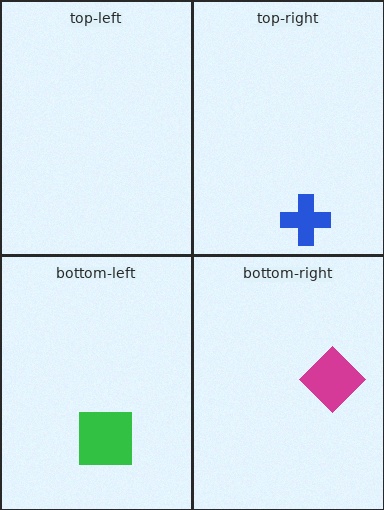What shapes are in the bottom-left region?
The green square.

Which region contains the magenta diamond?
The bottom-right region.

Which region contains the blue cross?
The top-right region.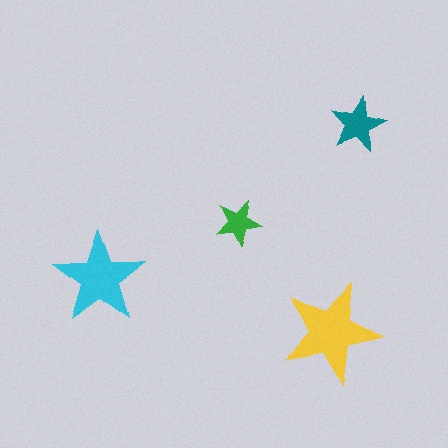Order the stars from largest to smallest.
the yellow one, the cyan one, the teal one, the green one.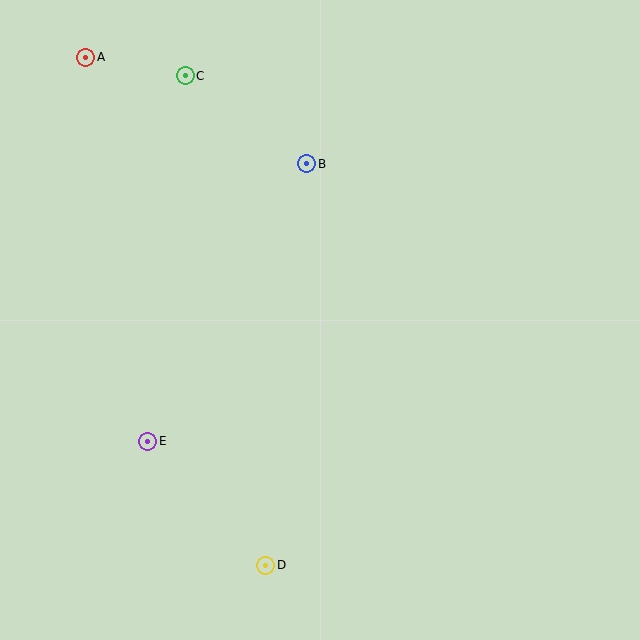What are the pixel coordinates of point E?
Point E is at (148, 441).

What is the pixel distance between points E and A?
The distance between E and A is 389 pixels.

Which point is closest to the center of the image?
Point B at (307, 164) is closest to the center.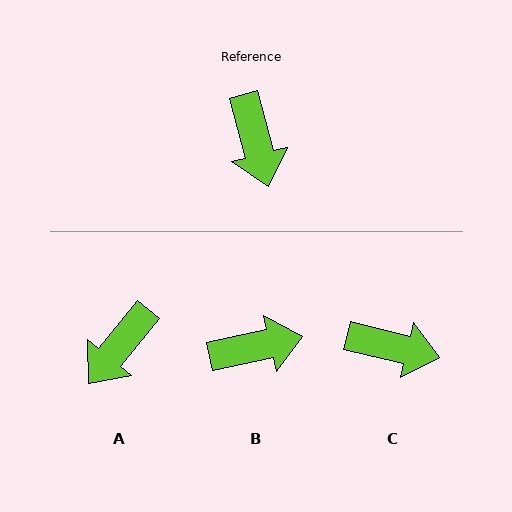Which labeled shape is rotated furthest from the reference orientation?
B, about 87 degrees away.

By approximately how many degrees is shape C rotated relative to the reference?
Approximately 62 degrees counter-clockwise.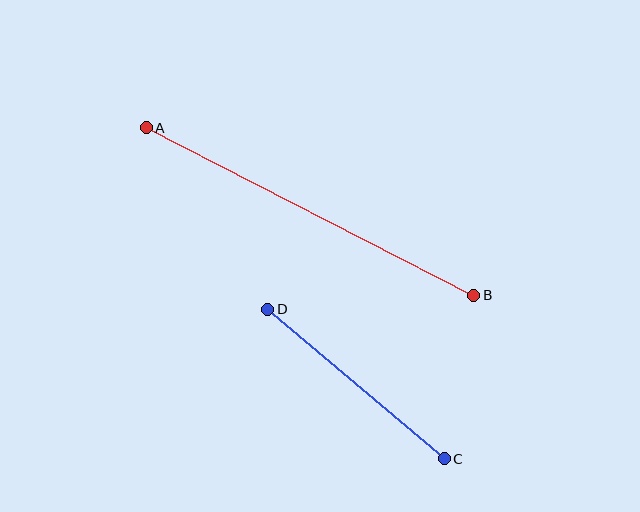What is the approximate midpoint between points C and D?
The midpoint is at approximately (356, 384) pixels.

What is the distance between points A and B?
The distance is approximately 368 pixels.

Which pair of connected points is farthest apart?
Points A and B are farthest apart.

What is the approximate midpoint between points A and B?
The midpoint is at approximately (310, 212) pixels.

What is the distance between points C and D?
The distance is approximately 231 pixels.